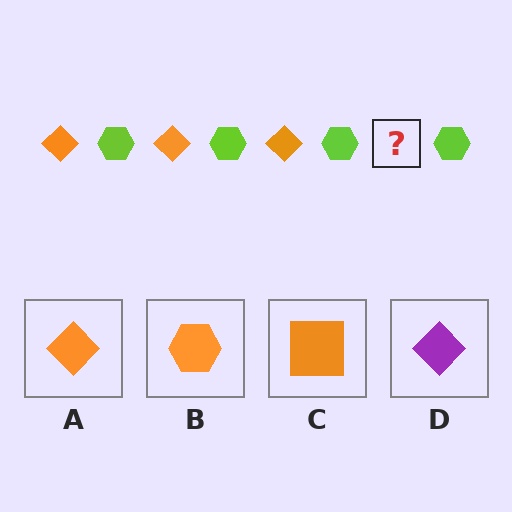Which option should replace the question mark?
Option A.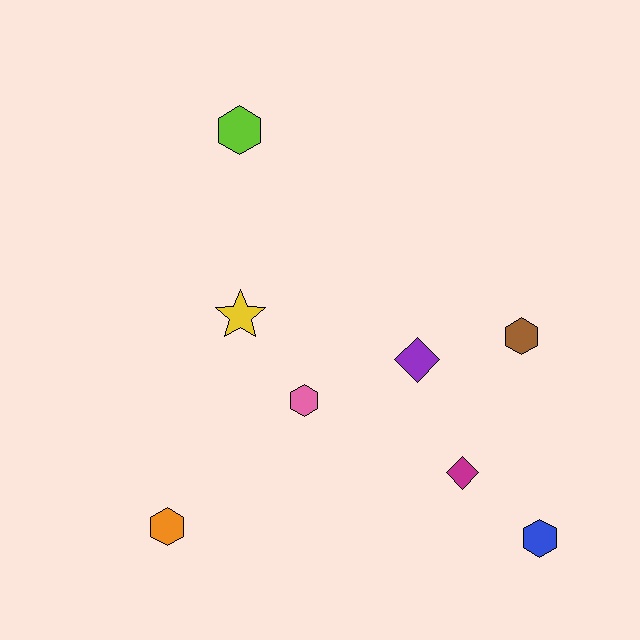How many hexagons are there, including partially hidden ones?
There are 5 hexagons.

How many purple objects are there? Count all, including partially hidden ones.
There is 1 purple object.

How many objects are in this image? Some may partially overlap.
There are 8 objects.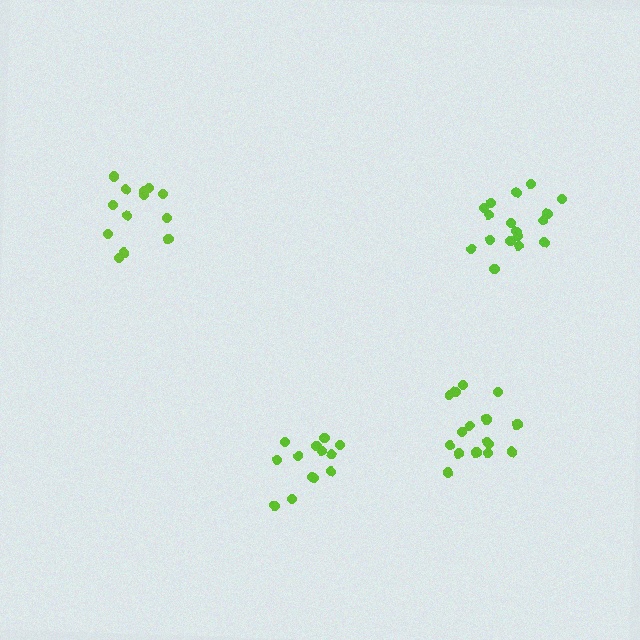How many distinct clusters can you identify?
There are 4 distinct clusters.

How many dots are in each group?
Group 1: 13 dots, Group 2: 17 dots, Group 3: 16 dots, Group 4: 13 dots (59 total).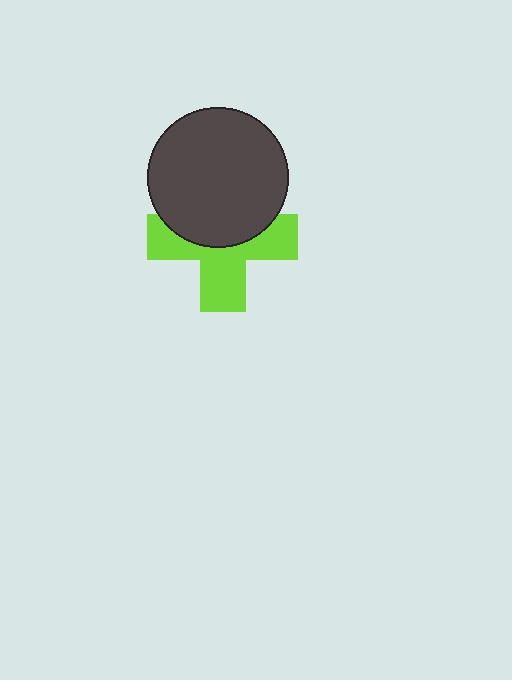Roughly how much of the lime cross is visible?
About half of it is visible (roughly 54%).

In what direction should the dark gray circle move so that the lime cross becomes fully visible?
The dark gray circle should move up. That is the shortest direction to clear the overlap and leave the lime cross fully visible.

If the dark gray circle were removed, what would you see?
You would see the complete lime cross.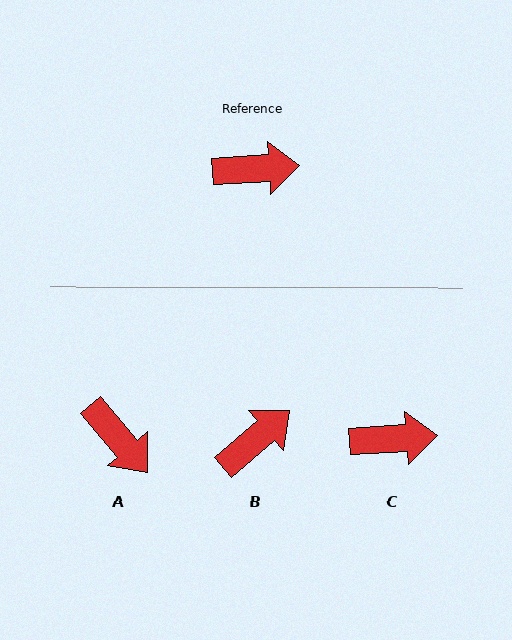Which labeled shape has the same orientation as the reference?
C.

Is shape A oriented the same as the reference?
No, it is off by about 54 degrees.